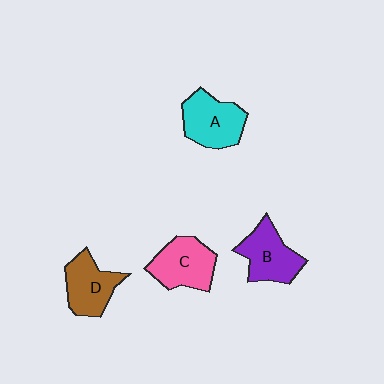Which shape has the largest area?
Shape A (cyan).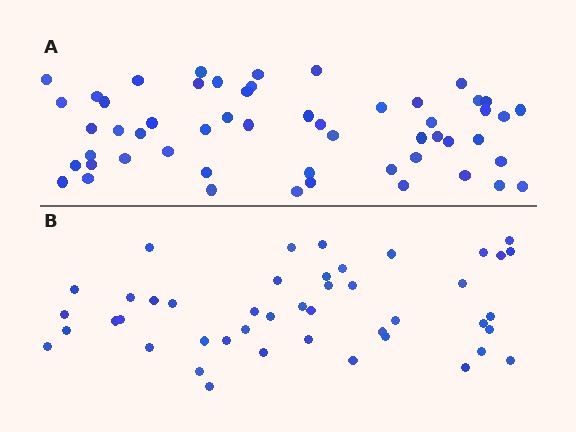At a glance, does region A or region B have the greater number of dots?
Region A (the top region) has more dots.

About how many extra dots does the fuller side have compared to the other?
Region A has roughly 8 or so more dots than region B.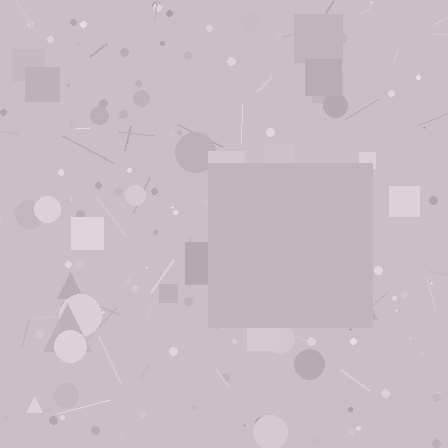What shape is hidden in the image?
A square is hidden in the image.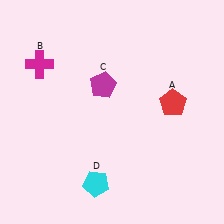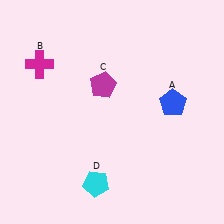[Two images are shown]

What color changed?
The pentagon (A) changed from red in Image 1 to blue in Image 2.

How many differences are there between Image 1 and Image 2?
There is 1 difference between the two images.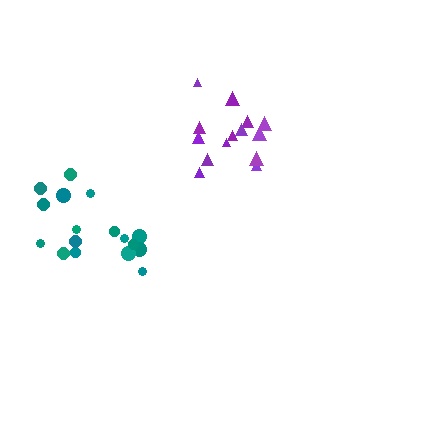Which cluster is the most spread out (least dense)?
Teal.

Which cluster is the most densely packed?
Purple.